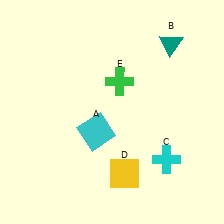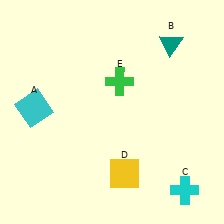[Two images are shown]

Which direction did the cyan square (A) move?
The cyan square (A) moved left.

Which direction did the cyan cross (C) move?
The cyan cross (C) moved down.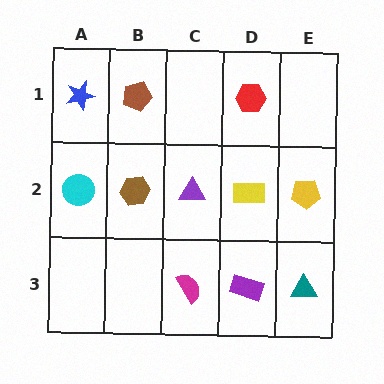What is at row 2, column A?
A cyan circle.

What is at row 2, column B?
A brown hexagon.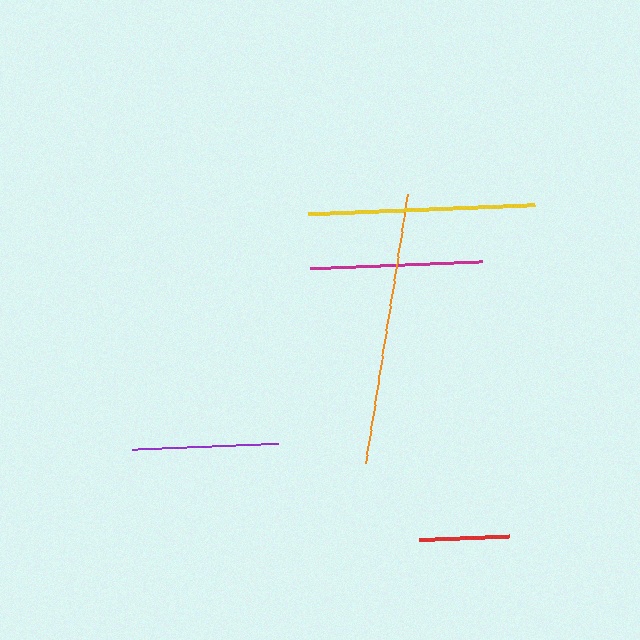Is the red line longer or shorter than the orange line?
The orange line is longer than the red line.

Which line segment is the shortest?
The red line is the shortest at approximately 91 pixels.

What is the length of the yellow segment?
The yellow segment is approximately 227 pixels long.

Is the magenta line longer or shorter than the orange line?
The orange line is longer than the magenta line.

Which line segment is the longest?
The orange line is the longest at approximately 272 pixels.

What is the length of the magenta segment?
The magenta segment is approximately 172 pixels long.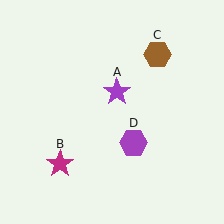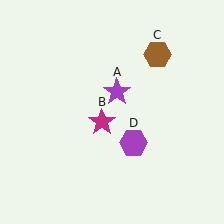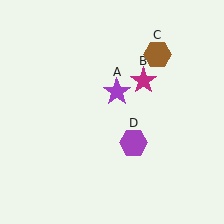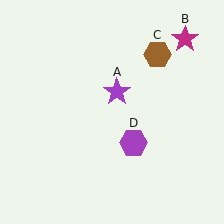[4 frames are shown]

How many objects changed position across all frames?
1 object changed position: magenta star (object B).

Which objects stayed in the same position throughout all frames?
Purple star (object A) and brown hexagon (object C) and purple hexagon (object D) remained stationary.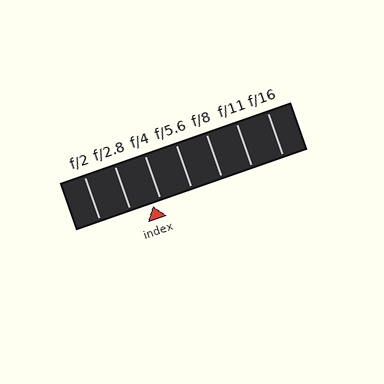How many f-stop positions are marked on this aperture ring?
There are 7 f-stop positions marked.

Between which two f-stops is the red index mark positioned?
The index mark is between f/2.8 and f/4.